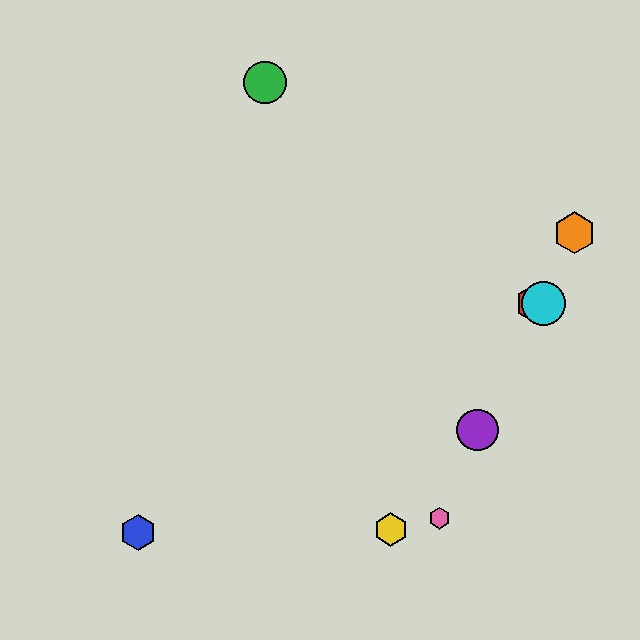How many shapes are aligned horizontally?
2 shapes (the red hexagon, the cyan circle) are aligned horizontally.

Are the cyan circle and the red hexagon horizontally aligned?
Yes, both are at y≈303.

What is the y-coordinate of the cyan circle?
The cyan circle is at y≈303.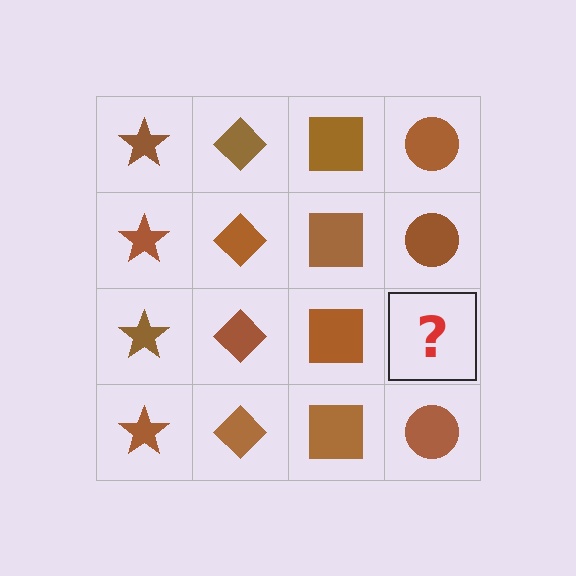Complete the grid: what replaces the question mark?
The question mark should be replaced with a brown circle.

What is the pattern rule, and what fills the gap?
The rule is that each column has a consistent shape. The gap should be filled with a brown circle.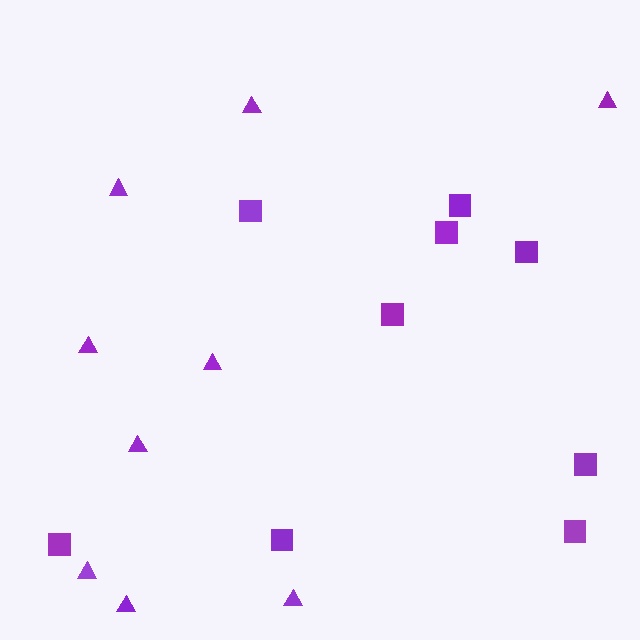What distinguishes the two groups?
There are 2 groups: one group of triangles (9) and one group of squares (9).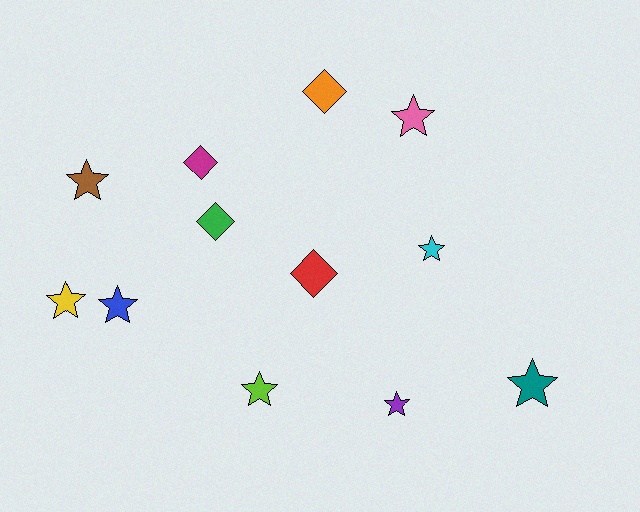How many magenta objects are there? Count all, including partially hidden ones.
There is 1 magenta object.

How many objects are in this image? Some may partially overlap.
There are 12 objects.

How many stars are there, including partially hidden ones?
There are 8 stars.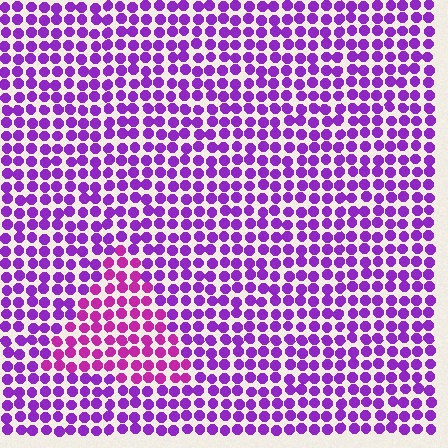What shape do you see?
I see a triangle.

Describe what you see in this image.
The image is filled with small purple elements in a uniform arrangement. A triangle-shaped region is visible where the elements are tinted to a slightly different hue, forming a subtle color boundary.